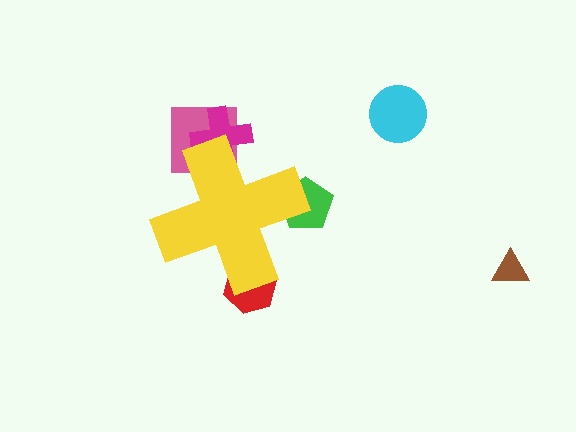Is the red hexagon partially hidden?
Yes, the red hexagon is partially hidden behind the yellow cross.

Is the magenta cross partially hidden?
Yes, the magenta cross is partially hidden behind the yellow cross.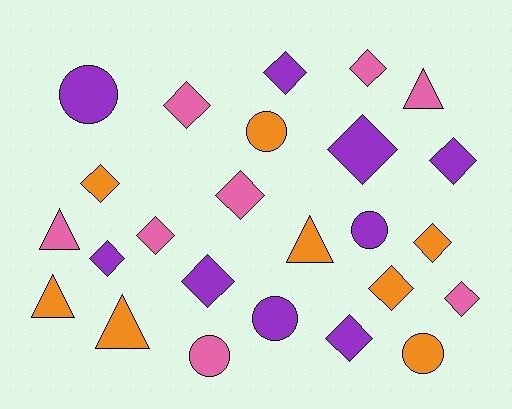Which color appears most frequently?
Purple, with 9 objects.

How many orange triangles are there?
There are 3 orange triangles.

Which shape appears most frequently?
Diamond, with 14 objects.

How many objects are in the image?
There are 25 objects.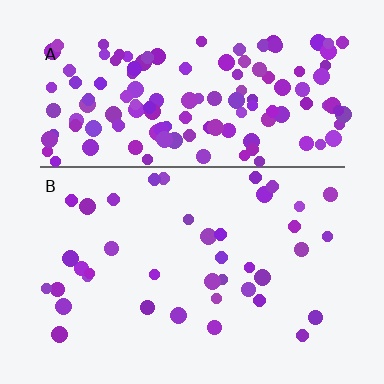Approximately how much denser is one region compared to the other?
Approximately 3.4× — region A over region B.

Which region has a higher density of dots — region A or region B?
A (the top).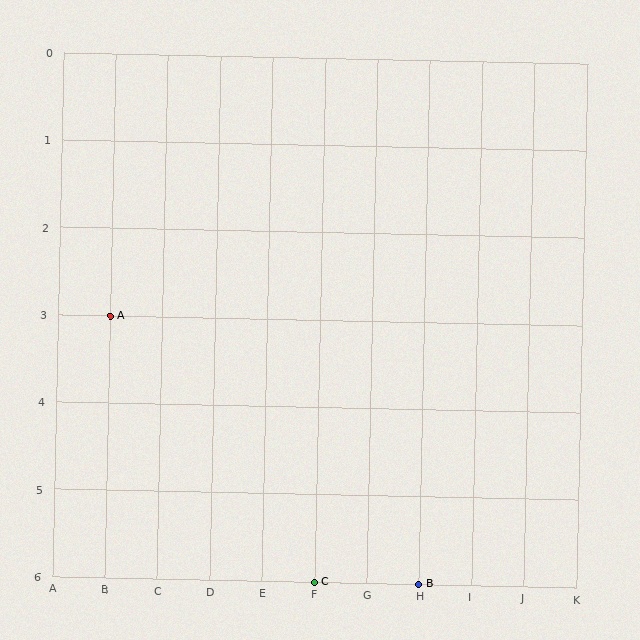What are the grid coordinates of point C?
Point C is at grid coordinates (F, 6).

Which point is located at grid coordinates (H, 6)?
Point B is at (H, 6).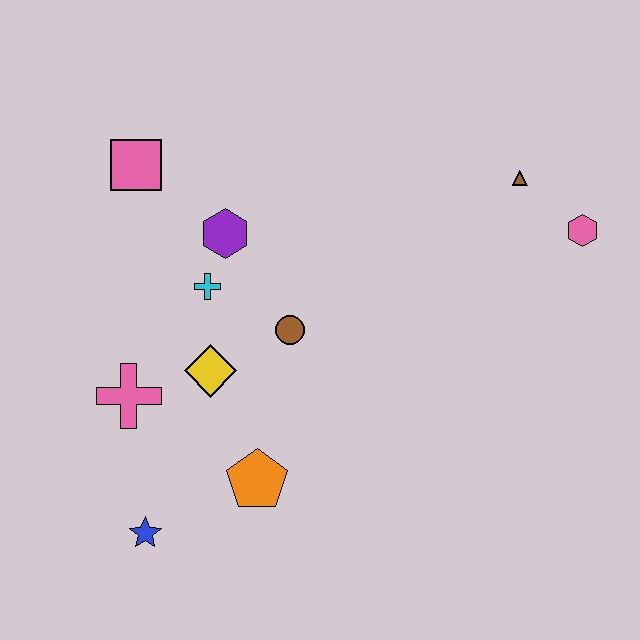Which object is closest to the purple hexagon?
The cyan cross is closest to the purple hexagon.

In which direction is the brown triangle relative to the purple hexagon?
The brown triangle is to the right of the purple hexagon.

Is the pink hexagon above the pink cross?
Yes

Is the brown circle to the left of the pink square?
No